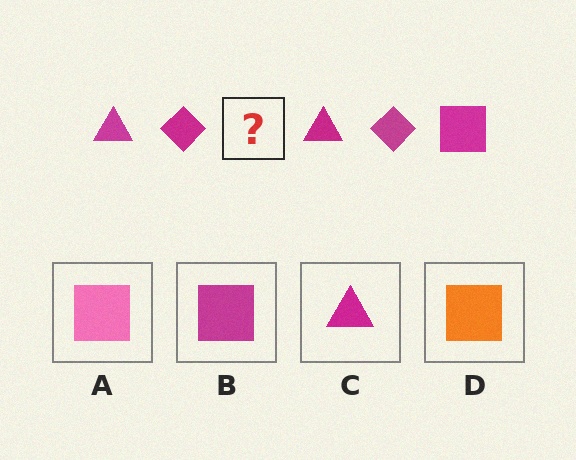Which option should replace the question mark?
Option B.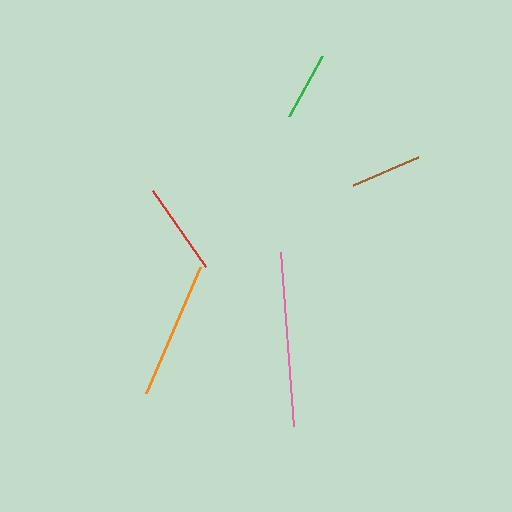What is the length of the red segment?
The red segment is approximately 93 pixels long.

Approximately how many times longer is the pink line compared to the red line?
The pink line is approximately 1.9 times the length of the red line.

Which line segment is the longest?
The pink line is the longest at approximately 174 pixels.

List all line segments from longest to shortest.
From longest to shortest: pink, orange, red, brown, green.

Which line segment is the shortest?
The green line is the shortest at approximately 69 pixels.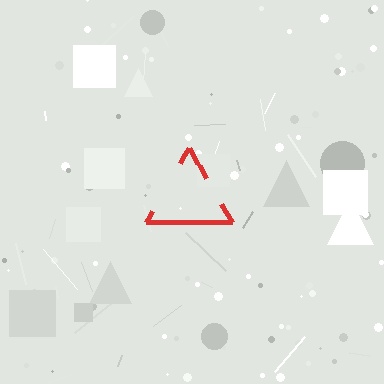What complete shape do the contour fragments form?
The contour fragments form a triangle.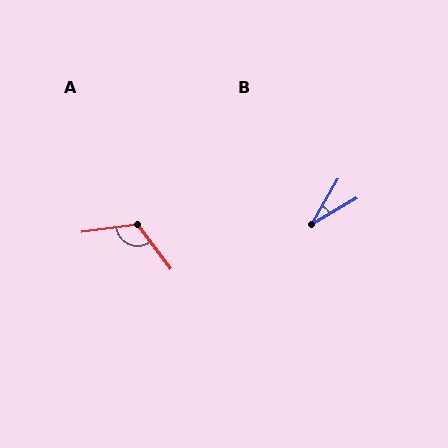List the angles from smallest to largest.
B (29°), A (119°).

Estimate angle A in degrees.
Approximately 119 degrees.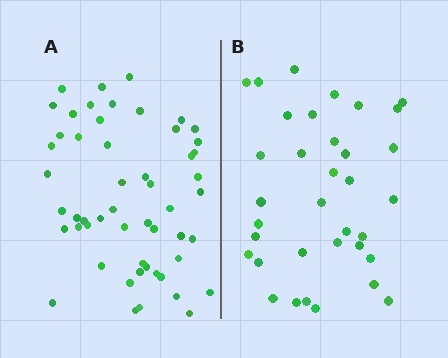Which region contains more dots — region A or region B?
Region A (the left region) has more dots.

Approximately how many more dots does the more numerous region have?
Region A has approximately 20 more dots than region B.